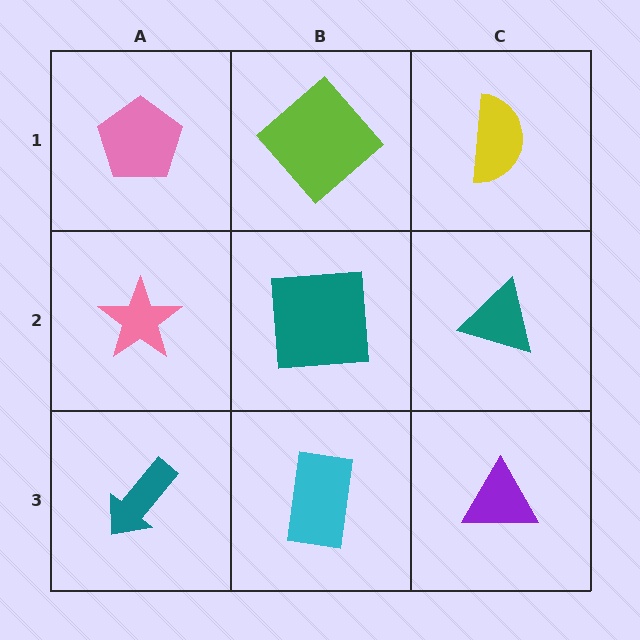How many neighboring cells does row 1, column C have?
2.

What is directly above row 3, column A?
A pink star.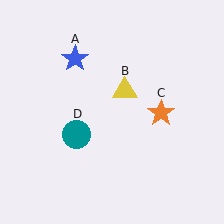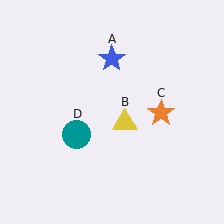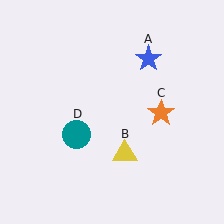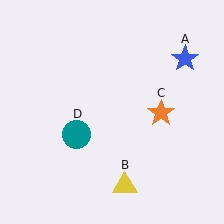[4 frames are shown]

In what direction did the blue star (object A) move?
The blue star (object A) moved right.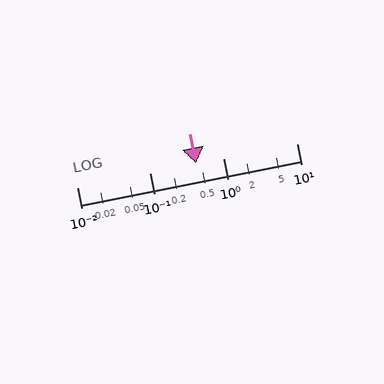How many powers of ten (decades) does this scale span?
The scale spans 3 decades, from 0.01 to 10.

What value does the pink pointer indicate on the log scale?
The pointer indicates approximately 0.43.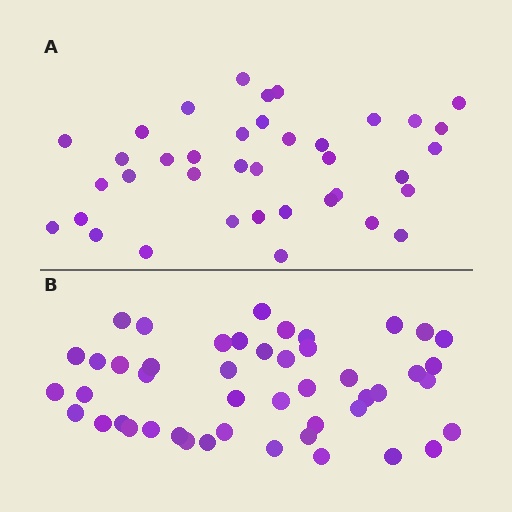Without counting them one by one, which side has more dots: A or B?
Region B (the bottom region) has more dots.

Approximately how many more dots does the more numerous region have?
Region B has roughly 8 or so more dots than region A.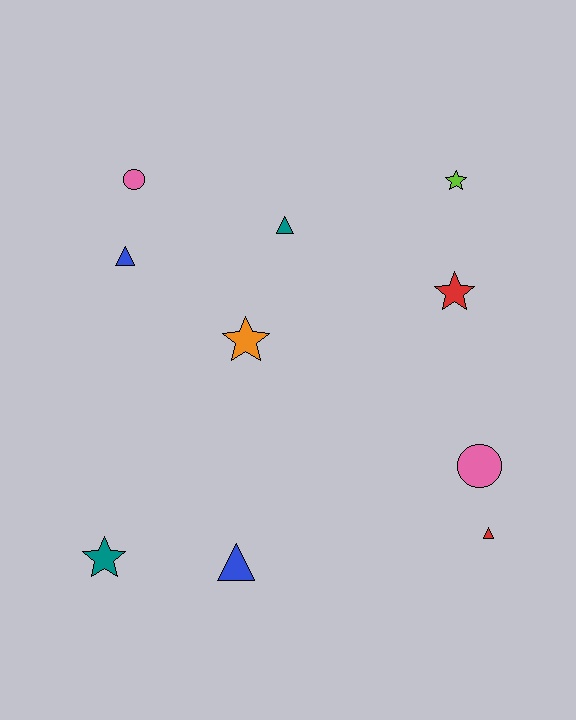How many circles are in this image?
There are 2 circles.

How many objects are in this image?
There are 10 objects.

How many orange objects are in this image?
There is 1 orange object.